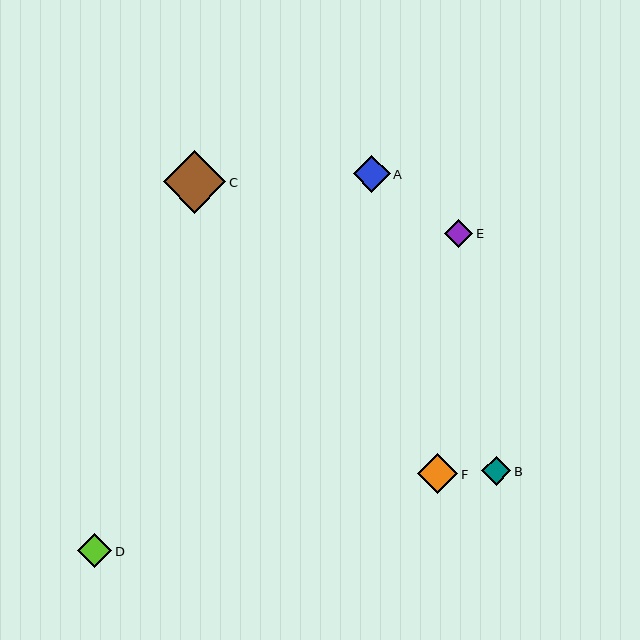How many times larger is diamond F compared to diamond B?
Diamond F is approximately 1.4 times the size of diamond B.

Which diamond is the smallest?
Diamond E is the smallest with a size of approximately 28 pixels.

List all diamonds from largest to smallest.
From largest to smallest: C, F, A, D, B, E.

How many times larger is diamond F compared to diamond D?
Diamond F is approximately 1.2 times the size of diamond D.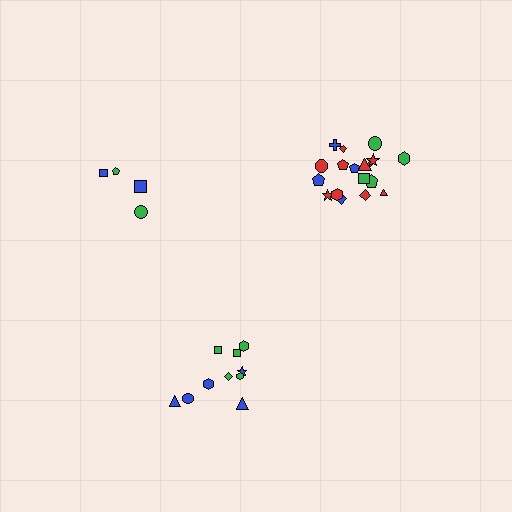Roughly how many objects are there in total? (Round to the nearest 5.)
Roughly 30 objects in total.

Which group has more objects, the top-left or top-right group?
The top-right group.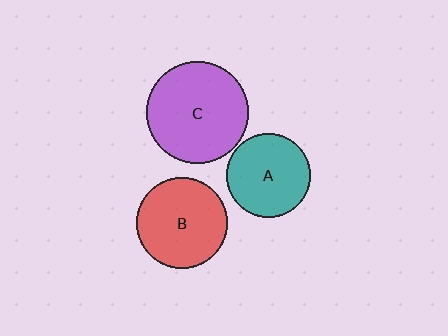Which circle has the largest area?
Circle C (purple).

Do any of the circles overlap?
No, none of the circles overlap.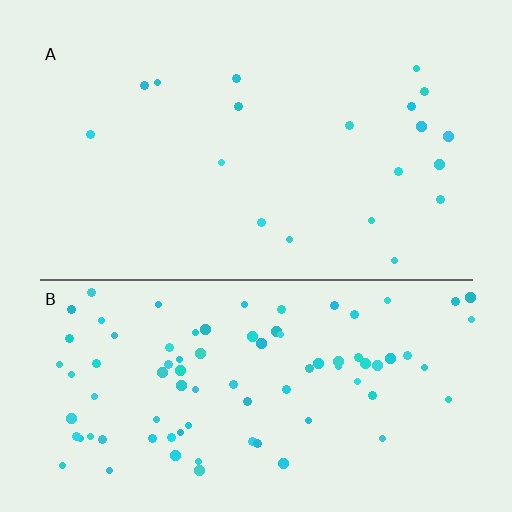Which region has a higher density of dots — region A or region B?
B (the bottom).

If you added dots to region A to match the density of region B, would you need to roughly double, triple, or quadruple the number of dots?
Approximately quadruple.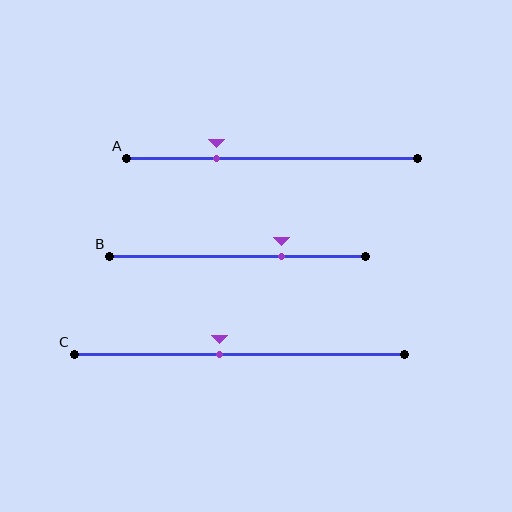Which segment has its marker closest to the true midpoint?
Segment C has its marker closest to the true midpoint.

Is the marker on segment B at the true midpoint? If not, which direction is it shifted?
No, the marker on segment B is shifted to the right by about 17% of the segment length.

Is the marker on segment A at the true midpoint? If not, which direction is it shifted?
No, the marker on segment A is shifted to the left by about 19% of the segment length.